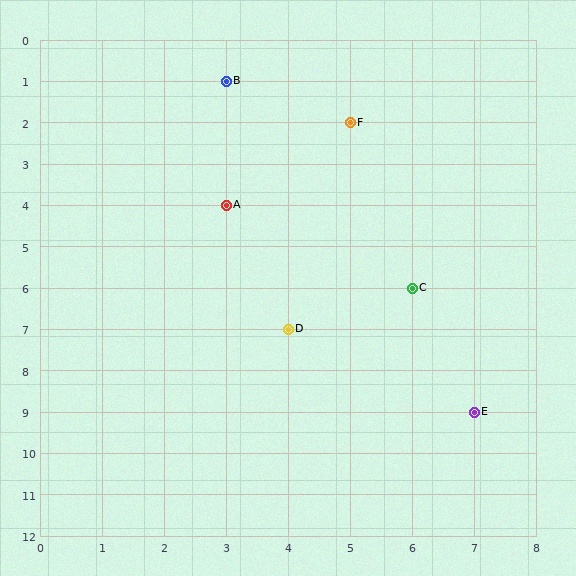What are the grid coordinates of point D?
Point D is at grid coordinates (4, 7).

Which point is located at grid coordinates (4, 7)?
Point D is at (4, 7).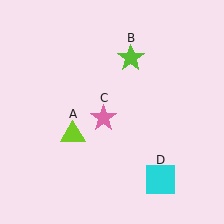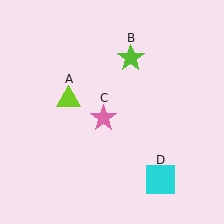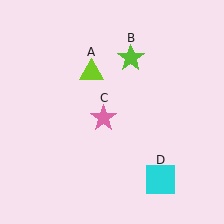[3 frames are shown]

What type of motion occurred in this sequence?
The lime triangle (object A) rotated clockwise around the center of the scene.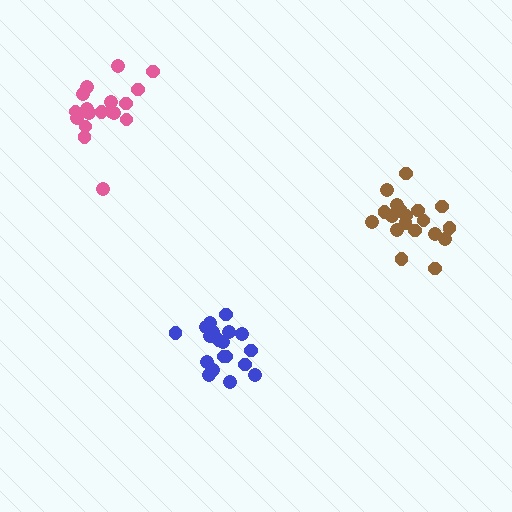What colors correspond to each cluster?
The clusters are colored: brown, pink, blue.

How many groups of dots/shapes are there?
There are 3 groups.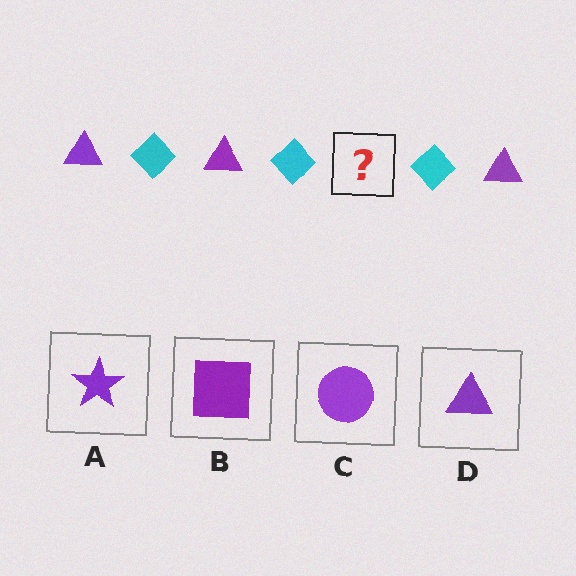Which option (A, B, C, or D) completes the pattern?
D.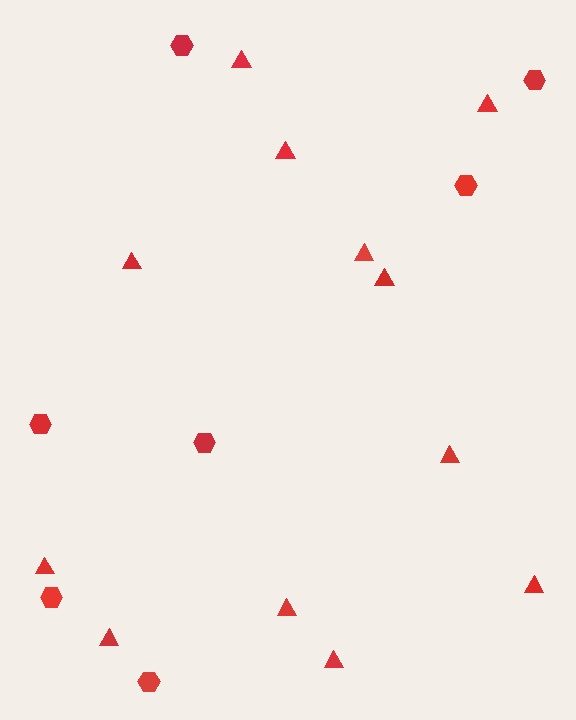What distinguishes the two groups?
There are 2 groups: one group of hexagons (7) and one group of triangles (12).